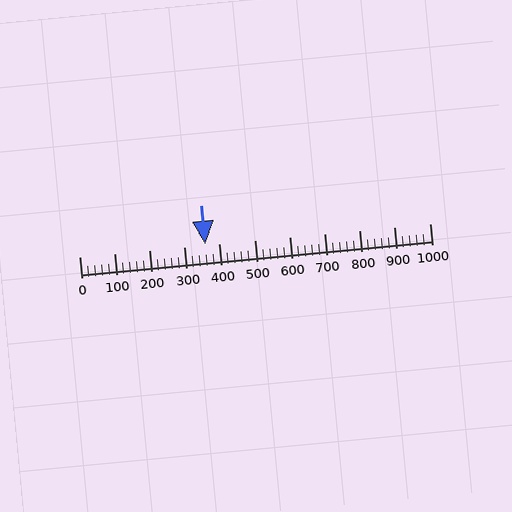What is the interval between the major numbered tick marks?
The major tick marks are spaced 100 units apart.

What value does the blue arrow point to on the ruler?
The blue arrow points to approximately 358.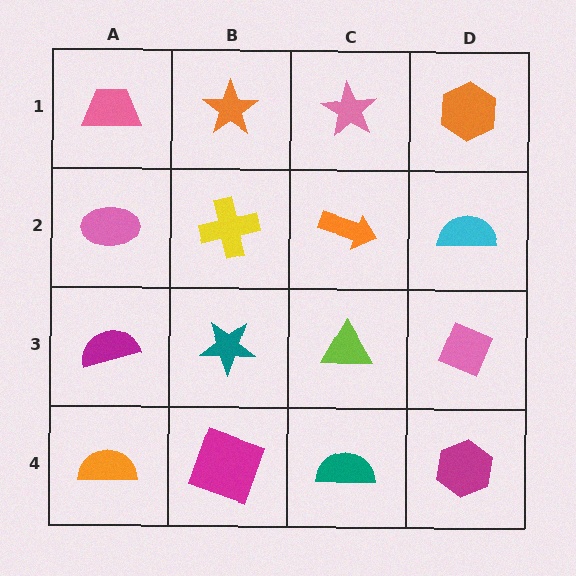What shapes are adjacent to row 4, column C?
A lime triangle (row 3, column C), a magenta square (row 4, column B), a magenta hexagon (row 4, column D).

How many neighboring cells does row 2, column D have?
3.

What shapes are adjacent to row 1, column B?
A yellow cross (row 2, column B), a pink trapezoid (row 1, column A), a pink star (row 1, column C).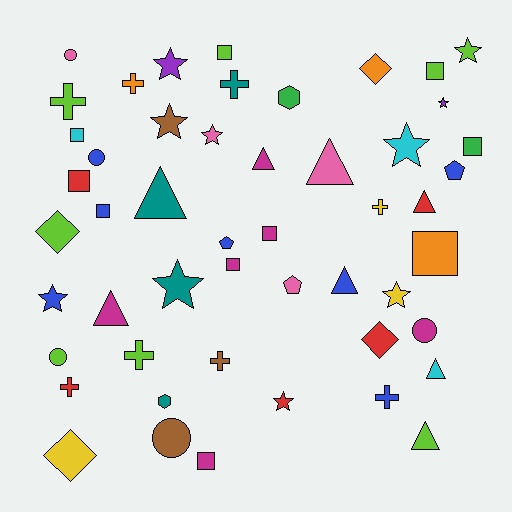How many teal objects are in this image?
There are 4 teal objects.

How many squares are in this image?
There are 10 squares.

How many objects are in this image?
There are 50 objects.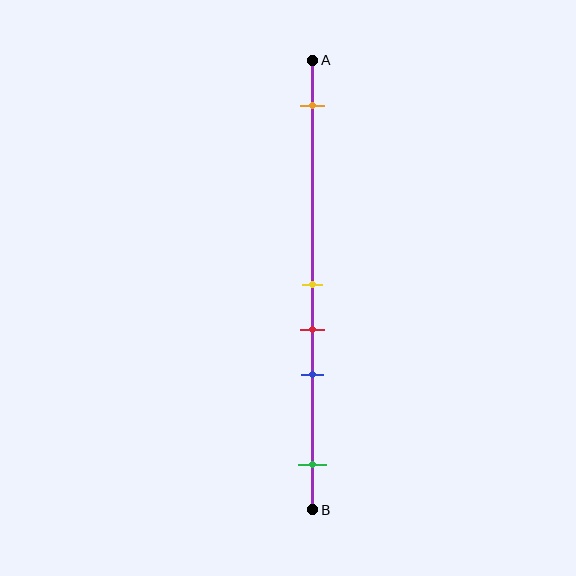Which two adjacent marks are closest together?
The yellow and red marks are the closest adjacent pair.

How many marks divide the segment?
There are 5 marks dividing the segment.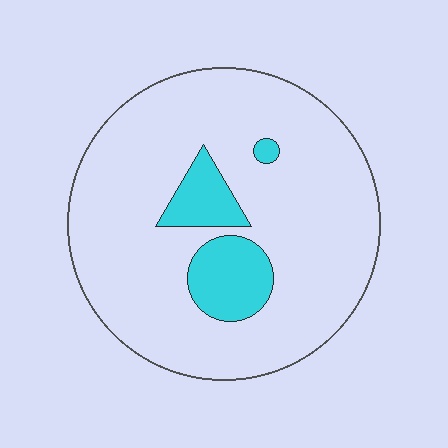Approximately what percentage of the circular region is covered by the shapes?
Approximately 15%.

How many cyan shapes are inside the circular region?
3.